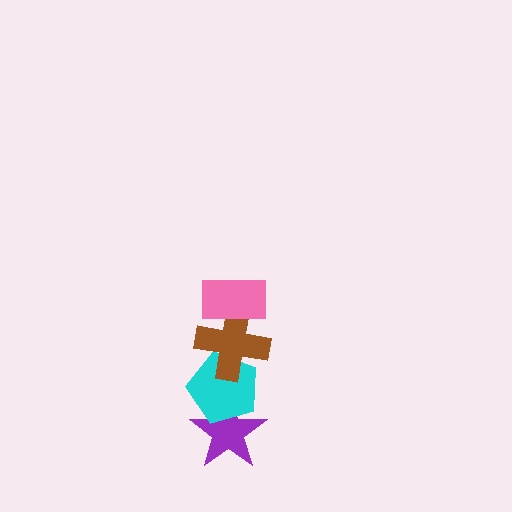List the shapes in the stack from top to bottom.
From top to bottom: the pink rectangle, the brown cross, the cyan pentagon, the purple star.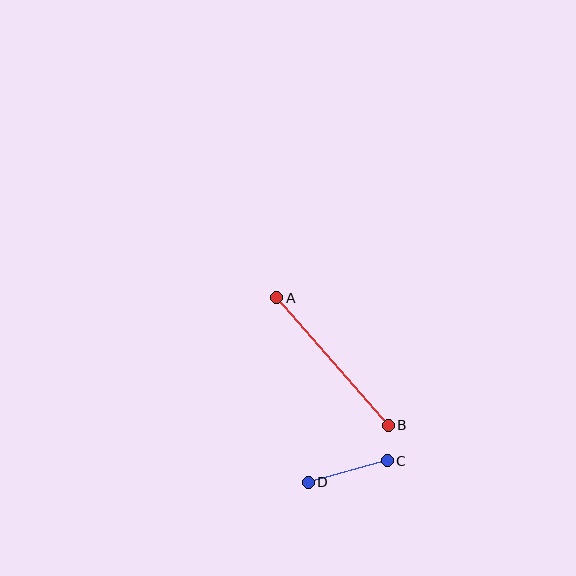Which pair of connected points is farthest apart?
Points A and B are farthest apart.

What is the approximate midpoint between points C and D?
The midpoint is at approximately (348, 471) pixels.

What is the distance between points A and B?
The distance is approximately 169 pixels.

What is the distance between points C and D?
The distance is approximately 82 pixels.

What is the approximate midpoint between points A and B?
The midpoint is at approximately (333, 362) pixels.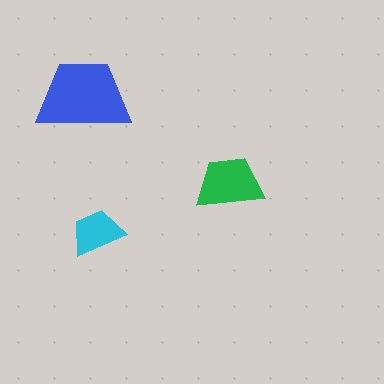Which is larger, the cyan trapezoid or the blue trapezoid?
The blue one.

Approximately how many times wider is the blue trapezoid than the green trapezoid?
About 1.5 times wider.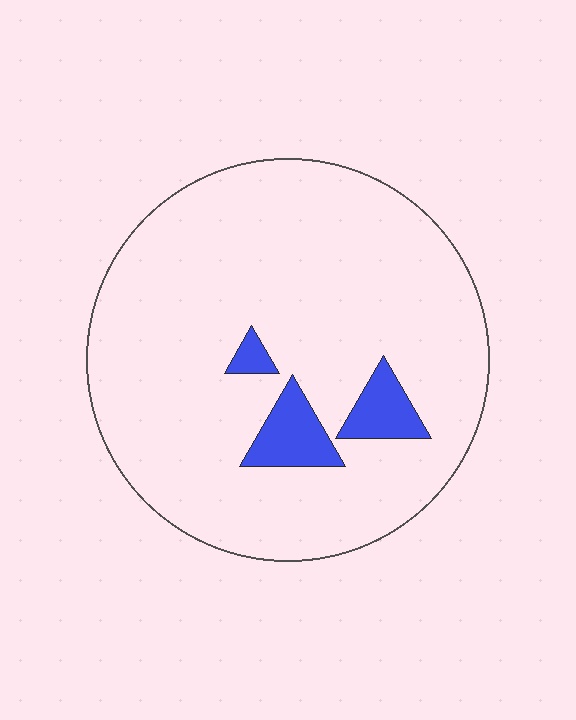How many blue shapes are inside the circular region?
3.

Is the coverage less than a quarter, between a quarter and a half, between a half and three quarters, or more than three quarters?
Less than a quarter.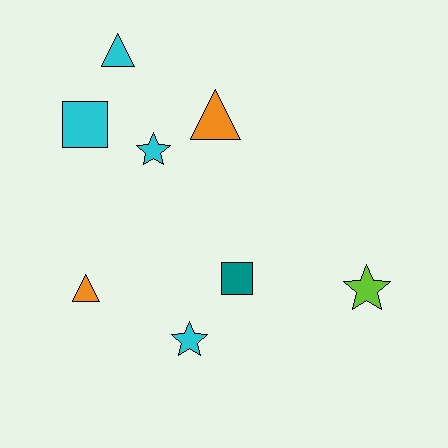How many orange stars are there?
There are no orange stars.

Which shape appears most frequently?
Triangle, with 3 objects.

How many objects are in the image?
There are 8 objects.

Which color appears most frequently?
Cyan, with 4 objects.